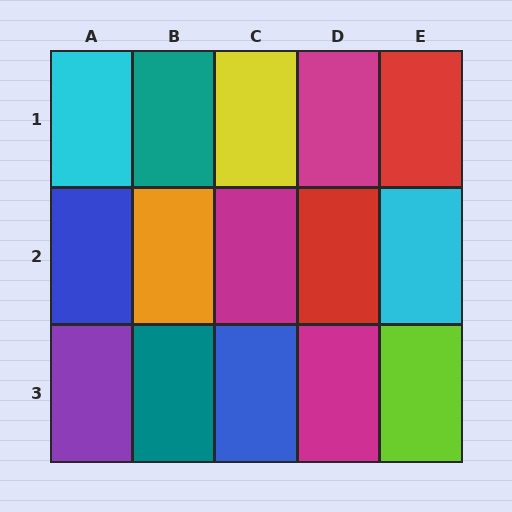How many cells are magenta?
3 cells are magenta.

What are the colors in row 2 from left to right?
Blue, orange, magenta, red, cyan.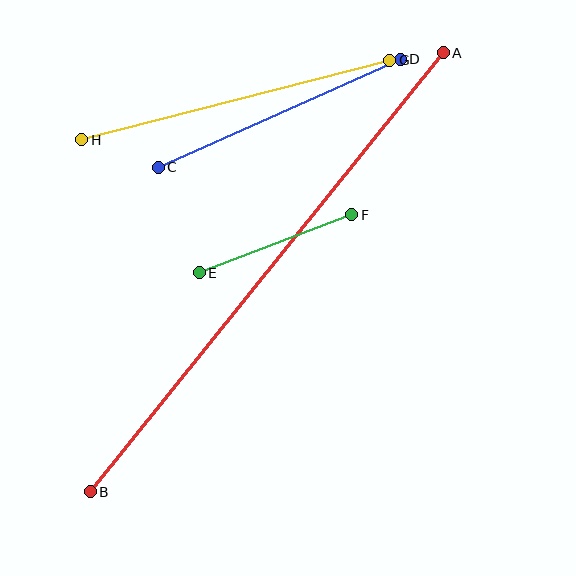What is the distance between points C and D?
The distance is approximately 265 pixels.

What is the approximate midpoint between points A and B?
The midpoint is at approximately (267, 272) pixels.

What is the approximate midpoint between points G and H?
The midpoint is at approximately (236, 100) pixels.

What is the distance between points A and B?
The distance is approximately 563 pixels.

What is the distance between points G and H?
The distance is approximately 318 pixels.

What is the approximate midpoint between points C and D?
The midpoint is at approximately (279, 113) pixels.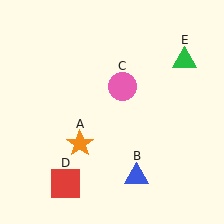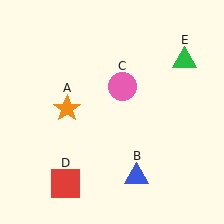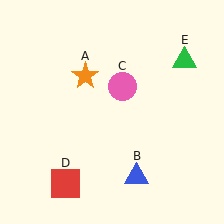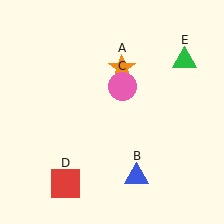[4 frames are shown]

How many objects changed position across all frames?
1 object changed position: orange star (object A).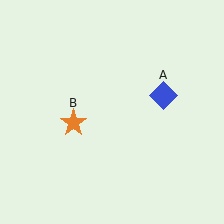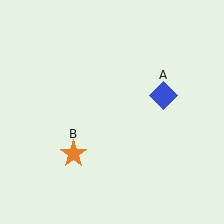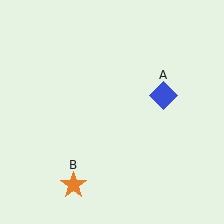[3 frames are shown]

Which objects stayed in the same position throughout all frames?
Blue diamond (object A) remained stationary.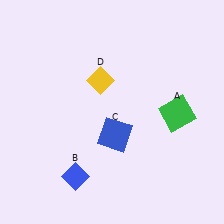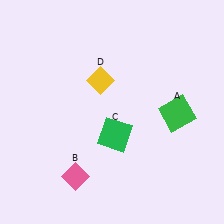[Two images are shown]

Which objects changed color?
B changed from blue to pink. C changed from blue to green.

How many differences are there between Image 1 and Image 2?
There are 2 differences between the two images.